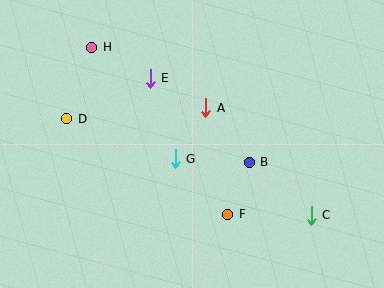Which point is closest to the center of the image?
Point G at (175, 159) is closest to the center.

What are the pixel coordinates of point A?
Point A is at (206, 108).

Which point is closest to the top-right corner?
Point A is closest to the top-right corner.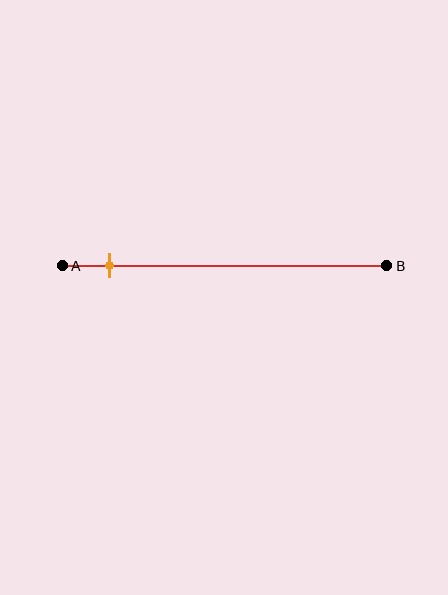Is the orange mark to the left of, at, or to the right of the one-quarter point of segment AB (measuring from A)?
The orange mark is to the left of the one-quarter point of segment AB.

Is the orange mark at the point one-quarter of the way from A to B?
No, the mark is at about 15% from A, not at the 25% one-quarter point.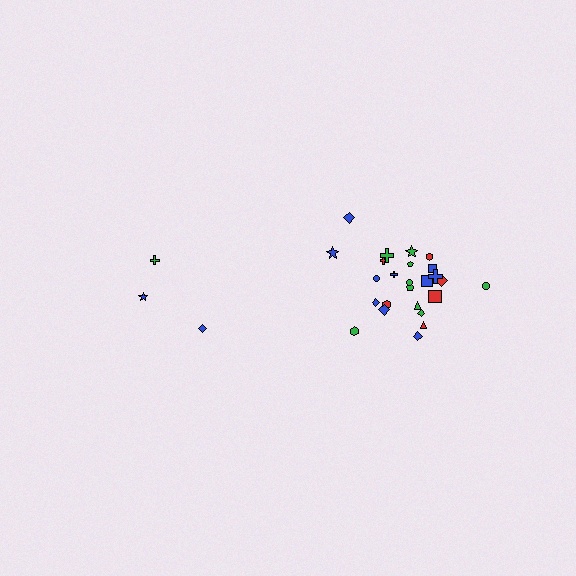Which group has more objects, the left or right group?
The right group.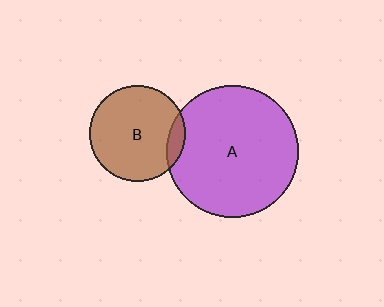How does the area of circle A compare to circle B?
Approximately 1.9 times.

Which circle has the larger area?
Circle A (purple).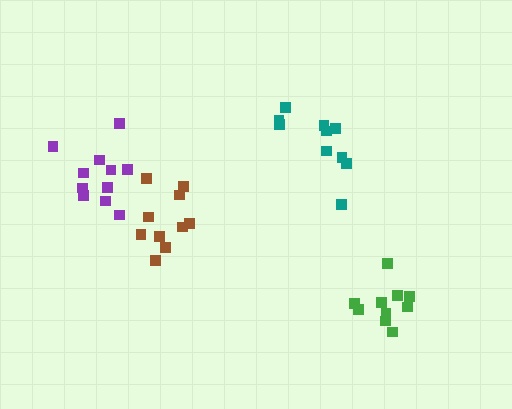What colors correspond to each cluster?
The clusters are colored: brown, green, teal, purple.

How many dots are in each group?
Group 1: 10 dots, Group 2: 11 dots, Group 3: 10 dots, Group 4: 11 dots (42 total).